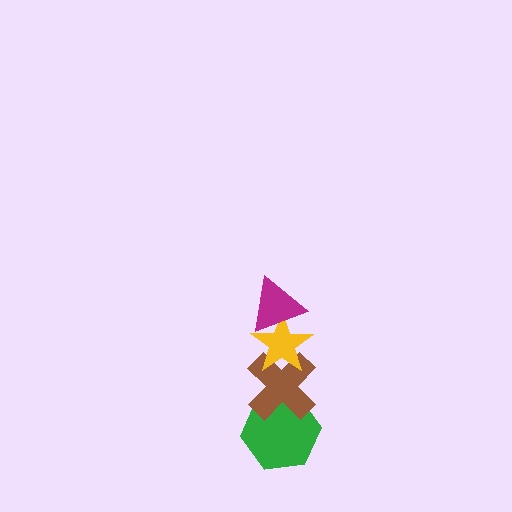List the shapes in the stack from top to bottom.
From top to bottom: the magenta triangle, the yellow star, the brown cross, the green hexagon.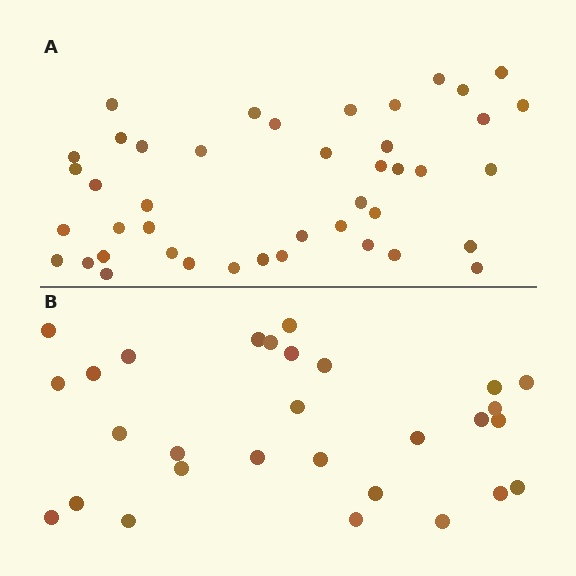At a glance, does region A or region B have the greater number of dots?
Region A (the top region) has more dots.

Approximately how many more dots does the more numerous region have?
Region A has approximately 15 more dots than region B.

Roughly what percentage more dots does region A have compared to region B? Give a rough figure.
About 50% more.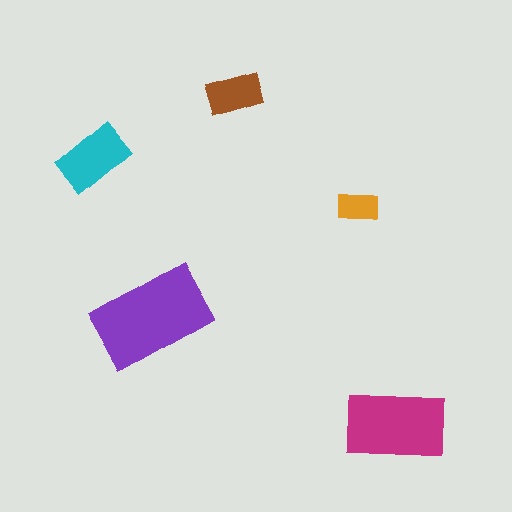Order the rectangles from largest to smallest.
the purple one, the magenta one, the cyan one, the brown one, the orange one.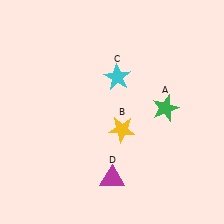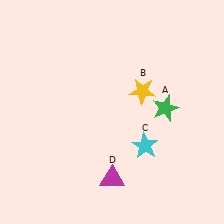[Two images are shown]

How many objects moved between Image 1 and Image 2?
2 objects moved between the two images.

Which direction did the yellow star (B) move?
The yellow star (B) moved up.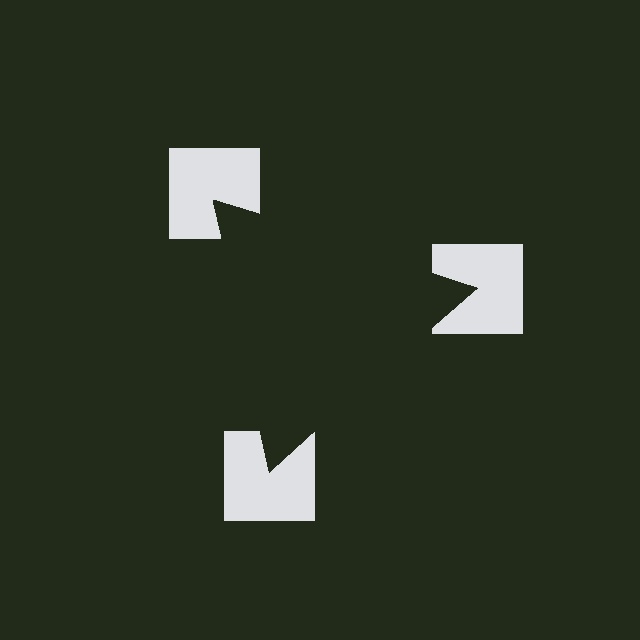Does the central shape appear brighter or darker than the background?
It typically appears slightly darker than the background, even though no actual brightness change is drawn.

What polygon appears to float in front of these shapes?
An illusory triangle — its edges are inferred from the aligned wedge cuts in the notched squares, not physically drawn.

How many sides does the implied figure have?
3 sides.